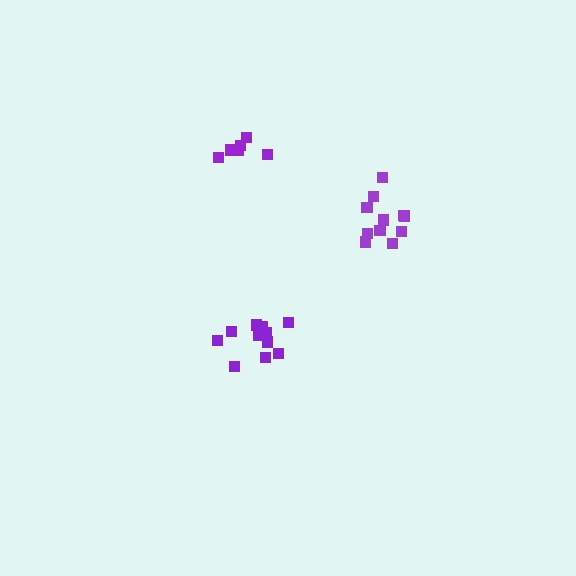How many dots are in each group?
Group 1: 6 dots, Group 2: 11 dots, Group 3: 11 dots (28 total).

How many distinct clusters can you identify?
There are 3 distinct clusters.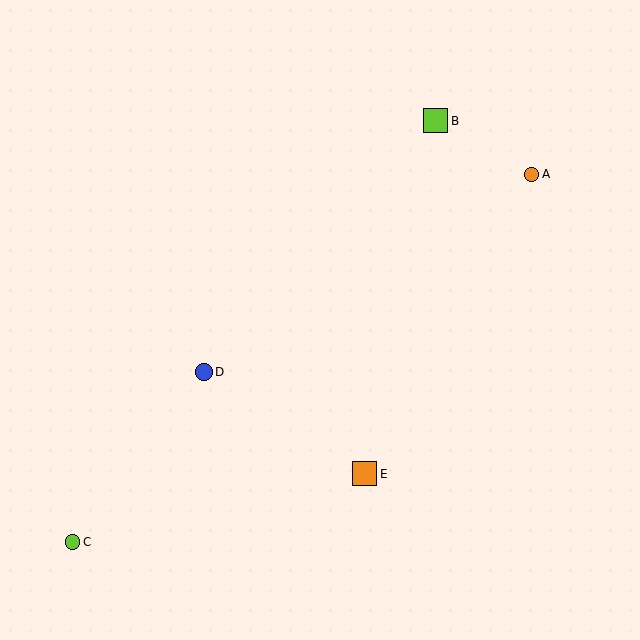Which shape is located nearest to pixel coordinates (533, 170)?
The orange circle (labeled A) at (532, 174) is nearest to that location.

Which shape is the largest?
The orange square (labeled E) is the largest.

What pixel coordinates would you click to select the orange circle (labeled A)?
Click at (532, 174) to select the orange circle A.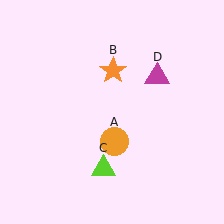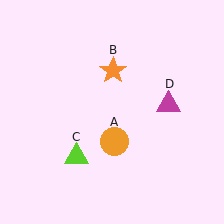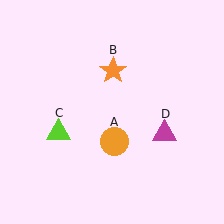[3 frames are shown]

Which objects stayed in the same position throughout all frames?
Orange circle (object A) and orange star (object B) remained stationary.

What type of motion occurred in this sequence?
The lime triangle (object C), magenta triangle (object D) rotated clockwise around the center of the scene.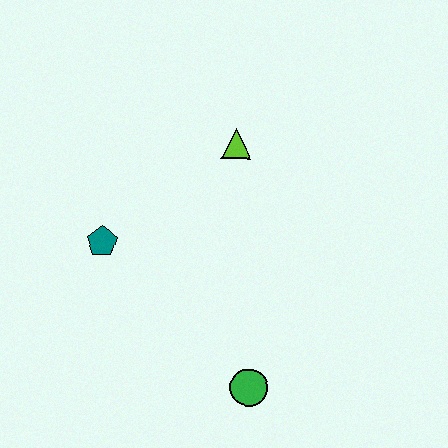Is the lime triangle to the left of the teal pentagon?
No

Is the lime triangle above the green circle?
Yes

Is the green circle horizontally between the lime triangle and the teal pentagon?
No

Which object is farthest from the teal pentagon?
The green circle is farthest from the teal pentagon.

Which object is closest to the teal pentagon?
The lime triangle is closest to the teal pentagon.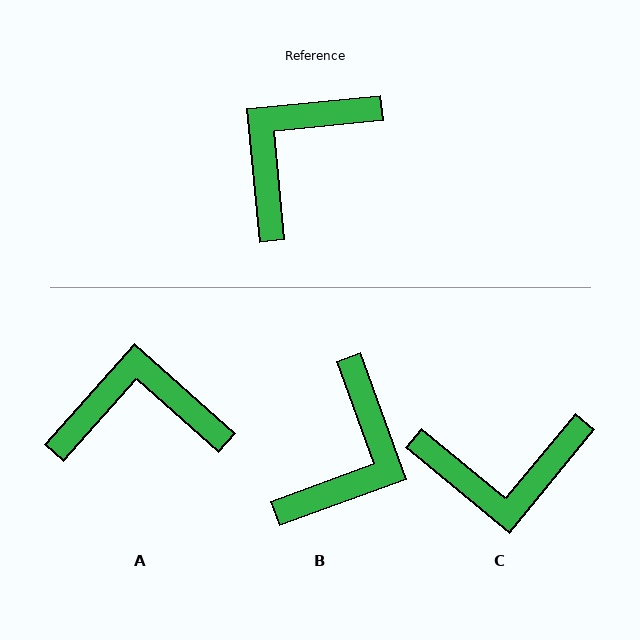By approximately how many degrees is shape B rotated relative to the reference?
Approximately 166 degrees clockwise.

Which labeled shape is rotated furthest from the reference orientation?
B, about 166 degrees away.